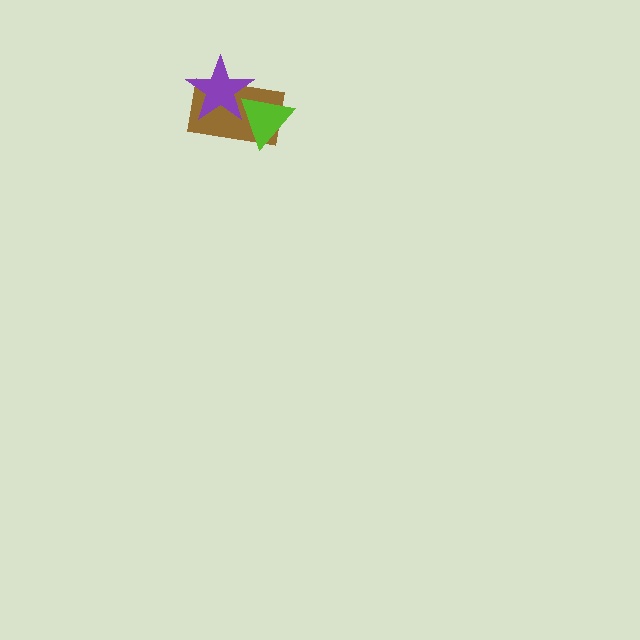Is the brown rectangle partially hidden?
Yes, it is partially covered by another shape.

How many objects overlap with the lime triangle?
2 objects overlap with the lime triangle.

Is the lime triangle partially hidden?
No, no other shape covers it.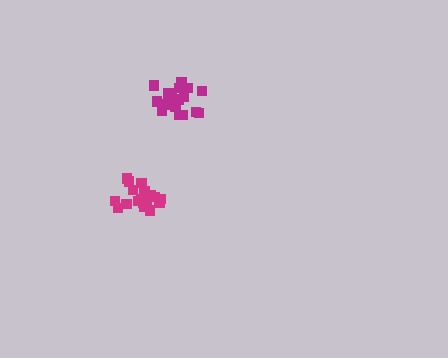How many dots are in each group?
Group 1: 18 dots, Group 2: 20 dots (38 total).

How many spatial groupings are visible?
There are 2 spatial groupings.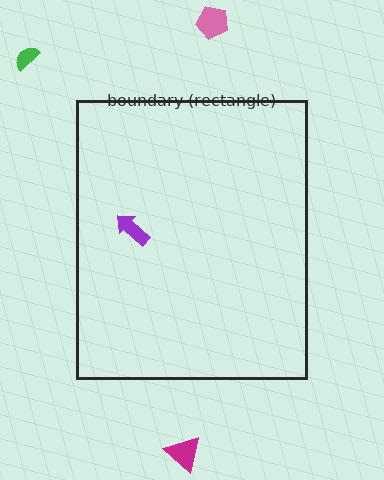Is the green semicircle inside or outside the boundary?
Outside.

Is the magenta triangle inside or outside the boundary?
Outside.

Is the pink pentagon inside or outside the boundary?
Outside.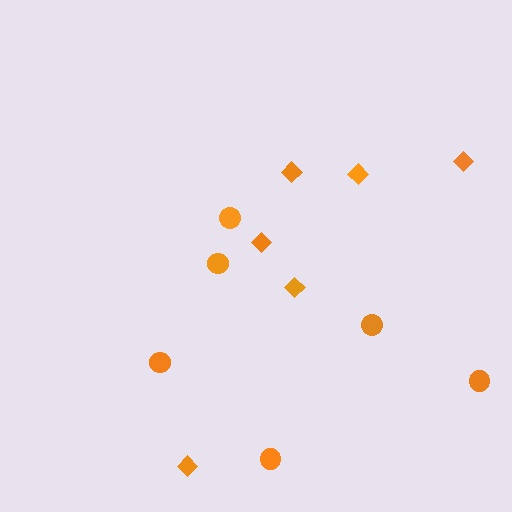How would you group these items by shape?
There are 2 groups: one group of diamonds (6) and one group of circles (6).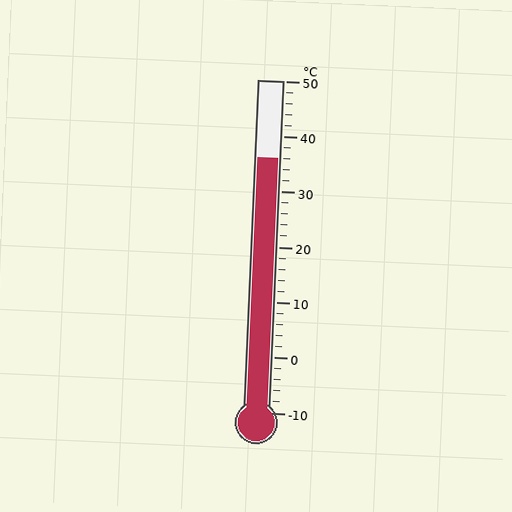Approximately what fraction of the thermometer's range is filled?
The thermometer is filled to approximately 75% of its range.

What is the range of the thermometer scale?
The thermometer scale ranges from -10°C to 50°C.